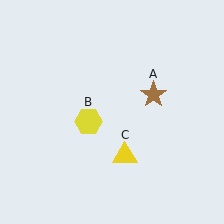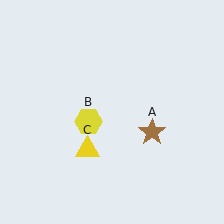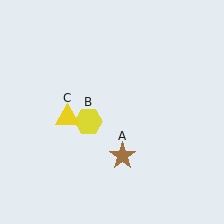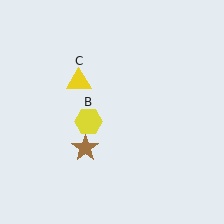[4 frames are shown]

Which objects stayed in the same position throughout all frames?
Yellow hexagon (object B) remained stationary.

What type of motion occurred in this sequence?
The brown star (object A), yellow triangle (object C) rotated clockwise around the center of the scene.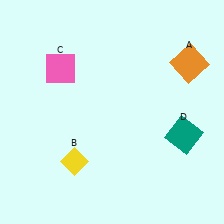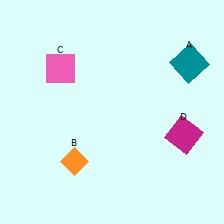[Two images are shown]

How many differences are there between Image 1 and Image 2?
There are 3 differences between the two images.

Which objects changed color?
A changed from orange to teal. B changed from yellow to orange. D changed from teal to magenta.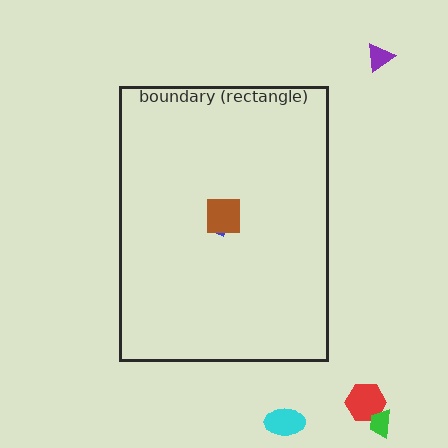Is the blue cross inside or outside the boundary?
Inside.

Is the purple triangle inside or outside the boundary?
Outside.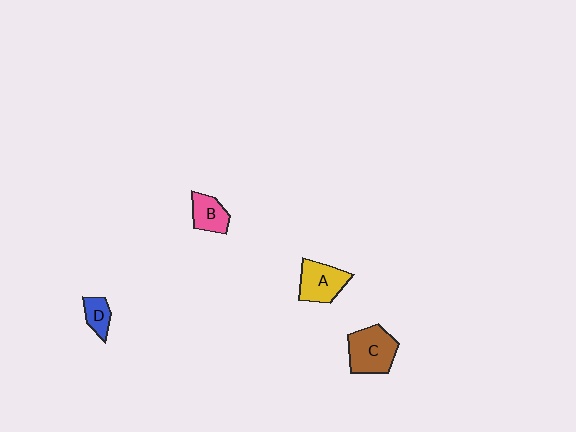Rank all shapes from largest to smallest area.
From largest to smallest: C (brown), A (yellow), B (pink), D (blue).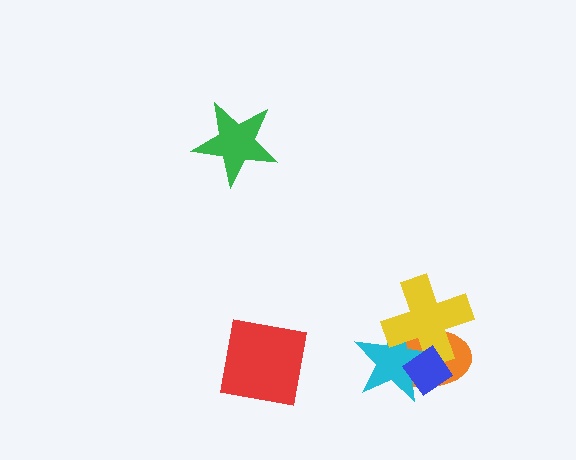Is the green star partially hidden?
No, no other shape covers it.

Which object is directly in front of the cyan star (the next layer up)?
The yellow cross is directly in front of the cyan star.